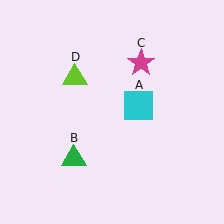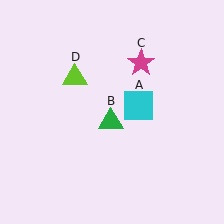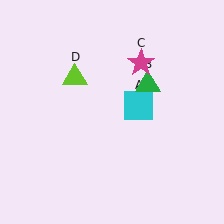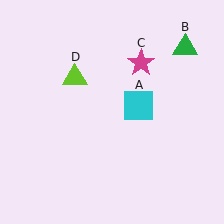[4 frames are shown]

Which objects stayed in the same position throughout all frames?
Cyan square (object A) and magenta star (object C) and lime triangle (object D) remained stationary.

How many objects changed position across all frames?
1 object changed position: green triangle (object B).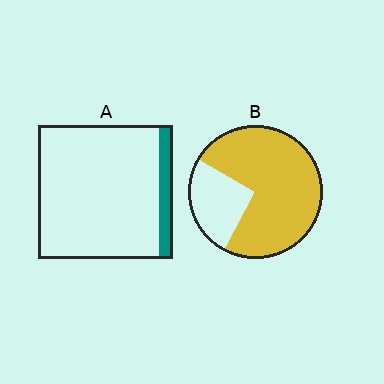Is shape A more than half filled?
No.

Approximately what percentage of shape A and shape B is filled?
A is approximately 10% and B is approximately 75%.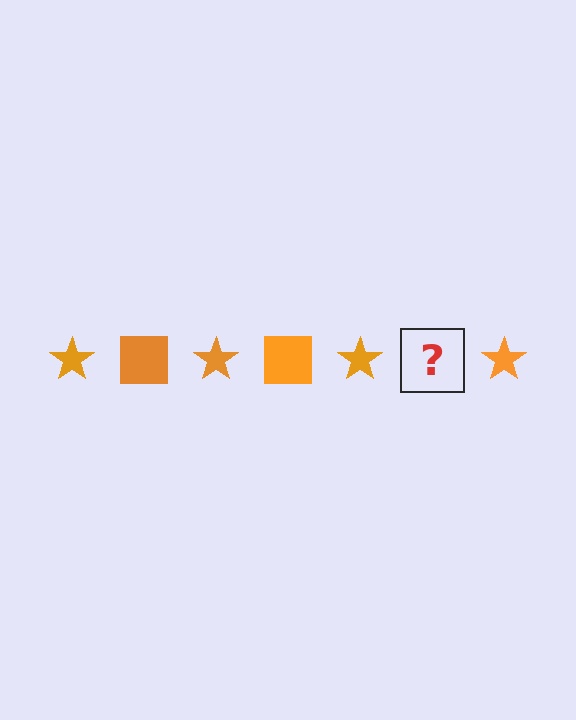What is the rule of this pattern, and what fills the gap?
The rule is that the pattern cycles through star, square shapes in orange. The gap should be filled with an orange square.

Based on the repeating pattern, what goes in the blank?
The blank should be an orange square.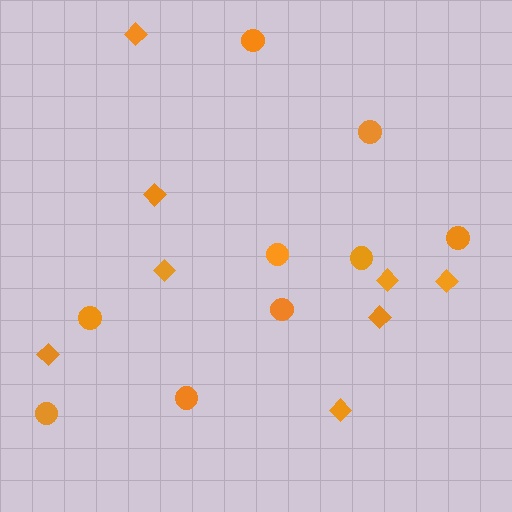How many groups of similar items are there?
There are 2 groups: one group of diamonds (8) and one group of circles (9).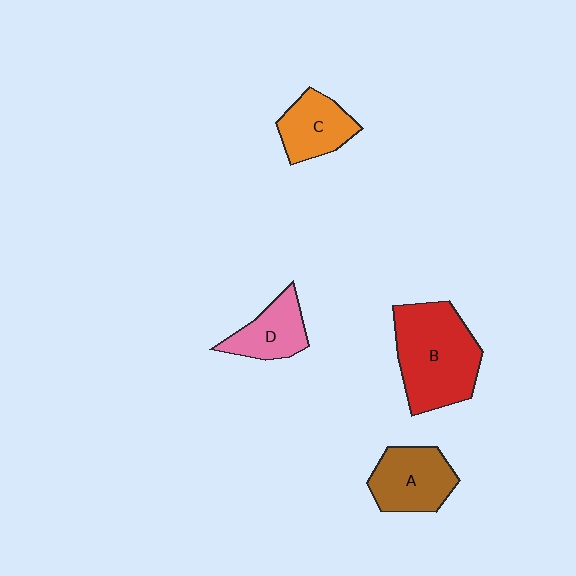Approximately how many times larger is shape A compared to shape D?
Approximately 1.3 times.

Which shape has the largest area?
Shape B (red).